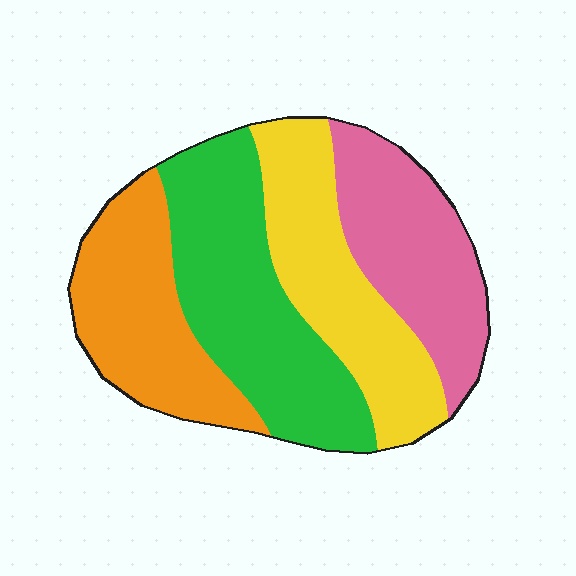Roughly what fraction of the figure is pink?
Pink covers roughly 20% of the figure.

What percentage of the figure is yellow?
Yellow takes up about one quarter (1/4) of the figure.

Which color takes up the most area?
Green, at roughly 30%.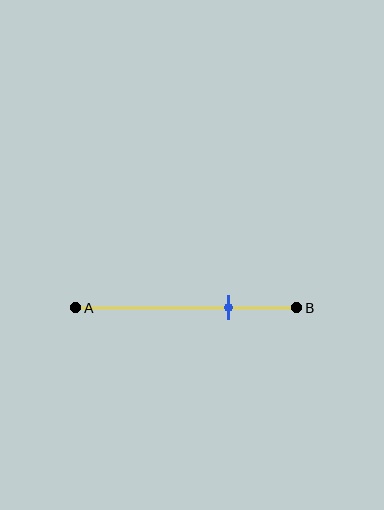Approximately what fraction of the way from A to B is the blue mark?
The blue mark is approximately 70% of the way from A to B.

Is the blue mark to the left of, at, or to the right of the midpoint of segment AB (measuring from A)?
The blue mark is to the right of the midpoint of segment AB.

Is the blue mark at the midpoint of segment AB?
No, the mark is at about 70% from A, not at the 50% midpoint.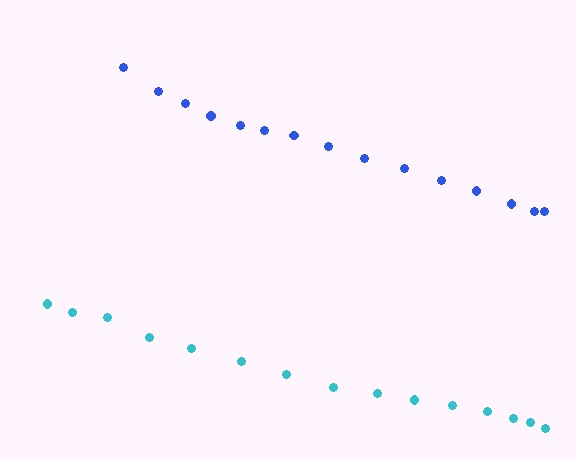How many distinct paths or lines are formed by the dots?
There are 2 distinct paths.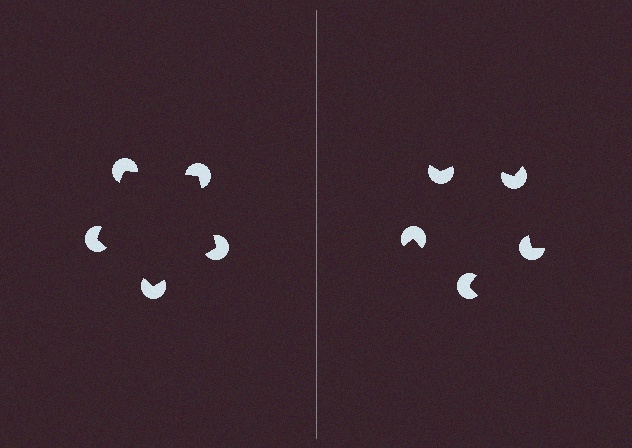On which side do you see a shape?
An illusory pentagon appears on the left side. On the right side the wedge cuts are rotated, so no coherent shape forms.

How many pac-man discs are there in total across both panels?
10 — 5 on each side.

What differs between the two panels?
The pac-man discs are positioned identically on both sides; only the wedge orientations differ. On the left they align to a pentagon; on the right they are misaligned.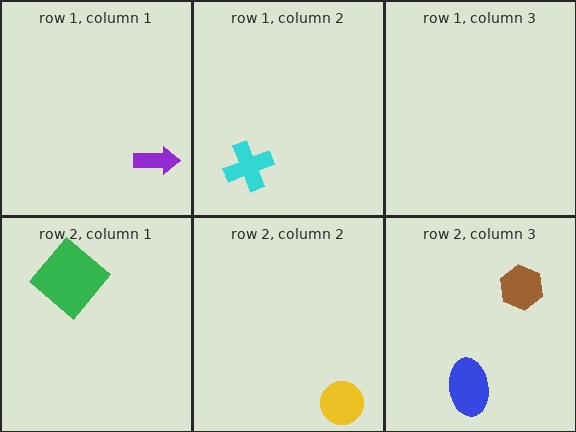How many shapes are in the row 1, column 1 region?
1.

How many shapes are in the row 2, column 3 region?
2.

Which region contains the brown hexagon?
The row 2, column 3 region.